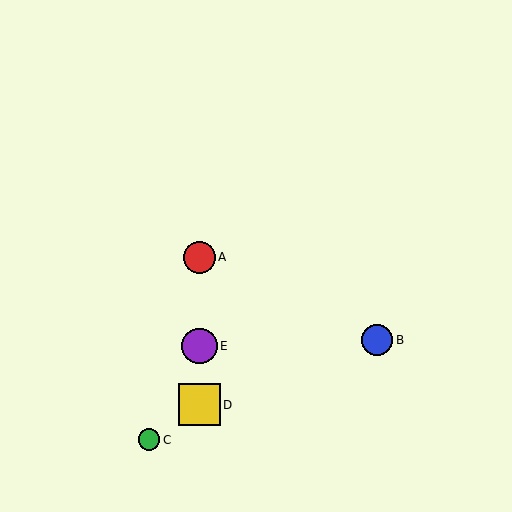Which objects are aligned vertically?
Objects A, D, E are aligned vertically.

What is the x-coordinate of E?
Object E is at x≈199.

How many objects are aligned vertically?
3 objects (A, D, E) are aligned vertically.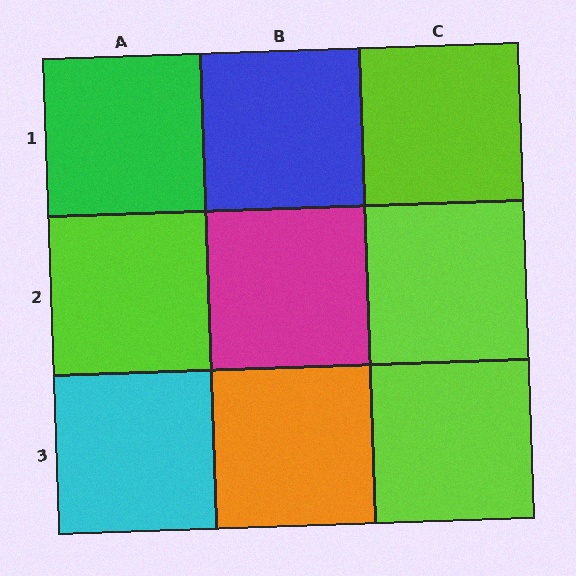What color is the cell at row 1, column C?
Lime.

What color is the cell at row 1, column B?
Blue.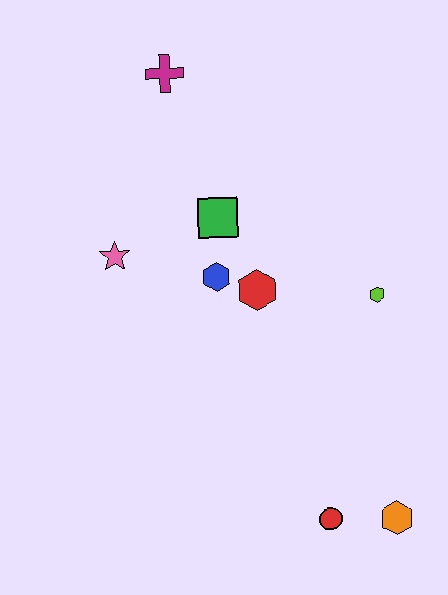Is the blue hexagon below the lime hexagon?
No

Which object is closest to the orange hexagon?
The red circle is closest to the orange hexagon.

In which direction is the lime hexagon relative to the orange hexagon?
The lime hexagon is above the orange hexagon.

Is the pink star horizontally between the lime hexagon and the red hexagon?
No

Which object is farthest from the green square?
The orange hexagon is farthest from the green square.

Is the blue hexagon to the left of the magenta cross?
No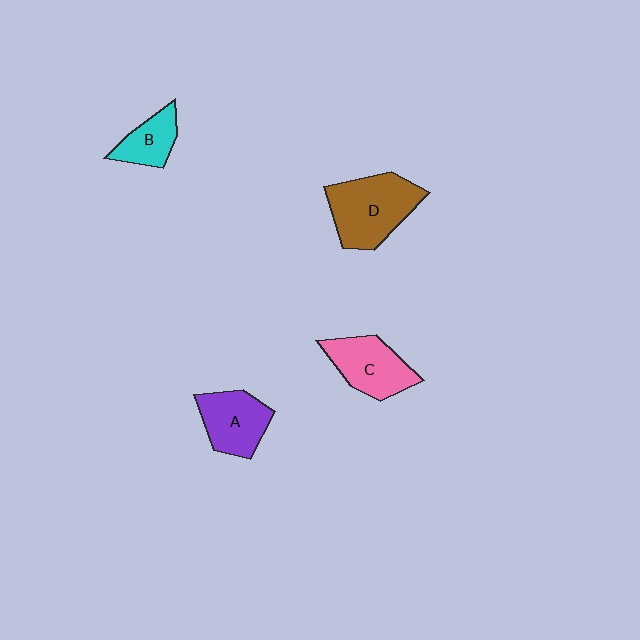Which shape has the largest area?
Shape D (brown).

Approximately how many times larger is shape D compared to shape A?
Approximately 1.4 times.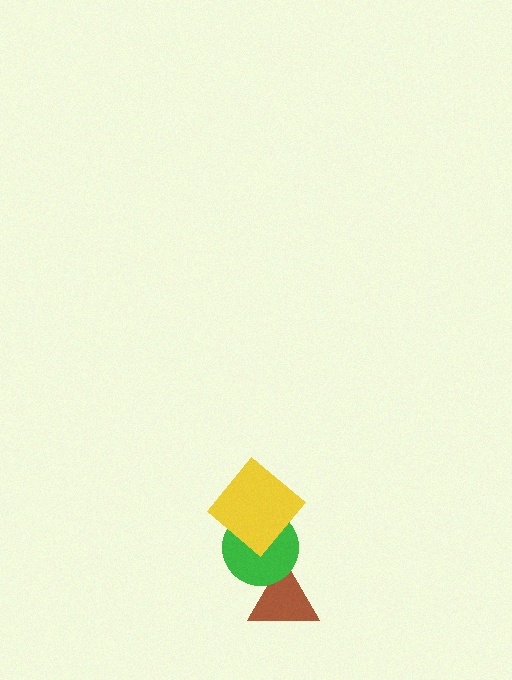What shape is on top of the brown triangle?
The green circle is on top of the brown triangle.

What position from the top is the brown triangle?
The brown triangle is 3rd from the top.